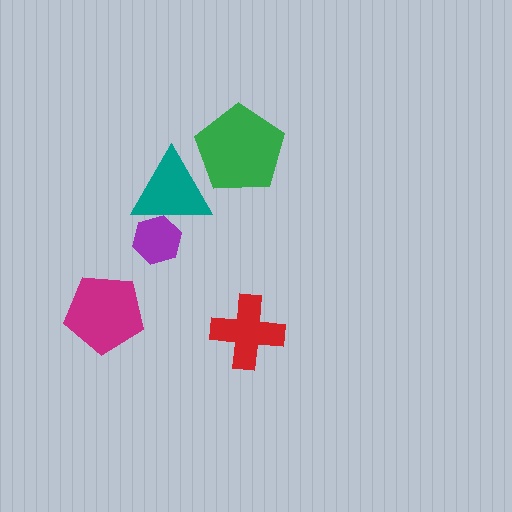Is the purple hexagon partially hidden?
Yes, it is partially covered by another shape.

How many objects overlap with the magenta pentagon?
0 objects overlap with the magenta pentagon.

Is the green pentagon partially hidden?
Yes, it is partially covered by another shape.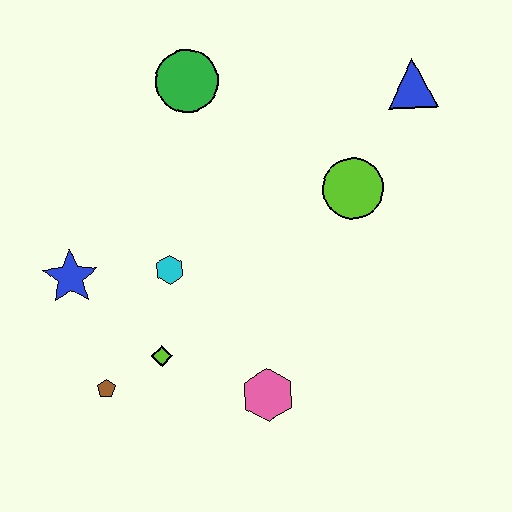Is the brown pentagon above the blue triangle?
No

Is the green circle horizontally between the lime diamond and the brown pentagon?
No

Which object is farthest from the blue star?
The blue triangle is farthest from the blue star.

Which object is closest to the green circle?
The cyan hexagon is closest to the green circle.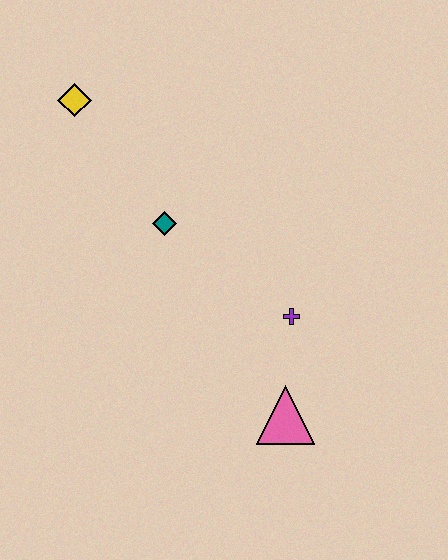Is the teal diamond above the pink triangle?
Yes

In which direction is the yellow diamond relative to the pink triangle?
The yellow diamond is above the pink triangle.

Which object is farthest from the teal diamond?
The pink triangle is farthest from the teal diamond.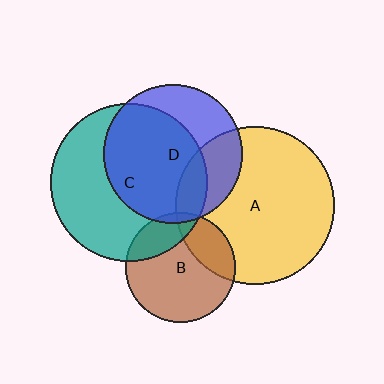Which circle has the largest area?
Circle A (yellow).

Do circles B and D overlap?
Yes.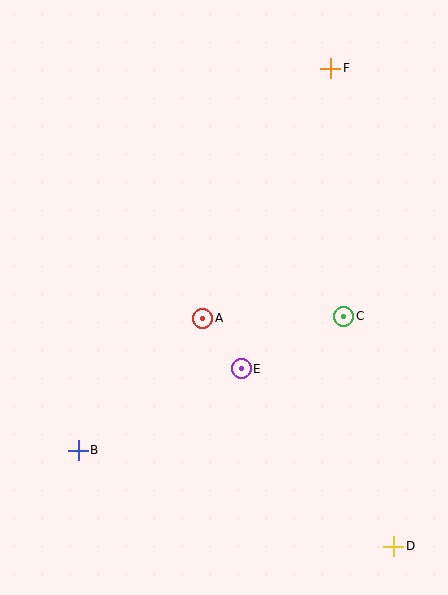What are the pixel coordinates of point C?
Point C is at (344, 316).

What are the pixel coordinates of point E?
Point E is at (241, 369).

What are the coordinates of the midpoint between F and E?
The midpoint between F and E is at (286, 219).